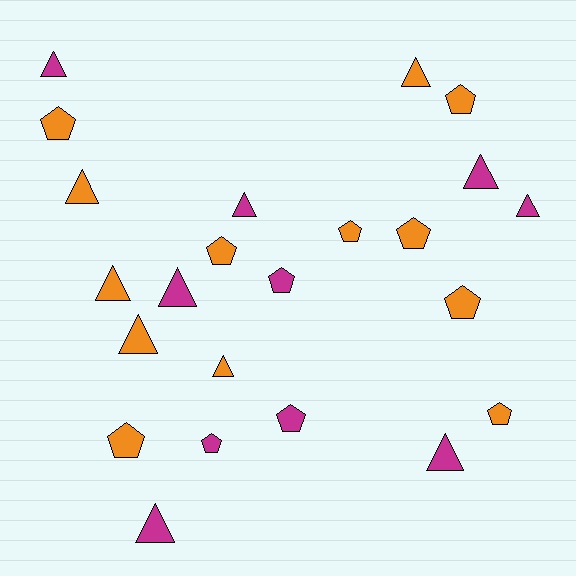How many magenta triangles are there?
There are 7 magenta triangles.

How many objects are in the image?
There are 23 objects.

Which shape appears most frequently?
Triangle, with 12 objects.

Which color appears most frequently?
Orange, with 13 objects.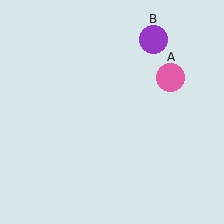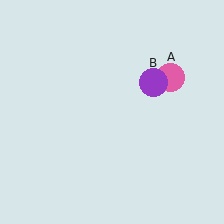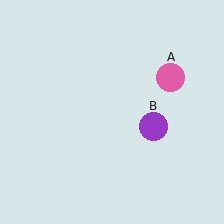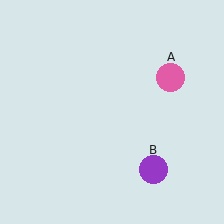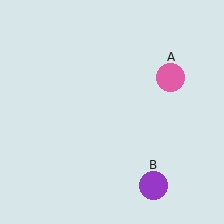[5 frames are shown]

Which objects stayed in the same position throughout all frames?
Pink circle (object A) remained stationary.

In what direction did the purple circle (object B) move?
The purple circle (object B) moved down.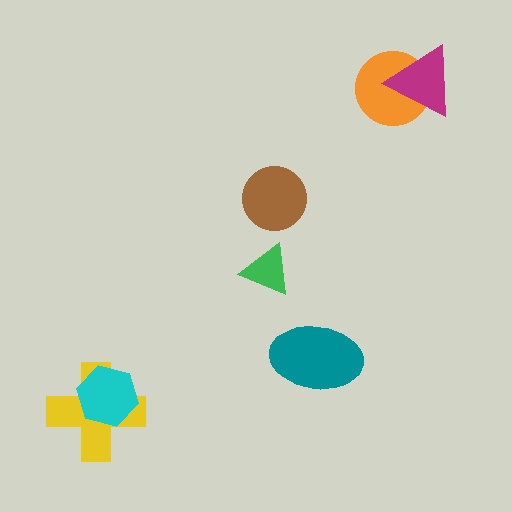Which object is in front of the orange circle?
The magenta triangle is in front of the orange circle.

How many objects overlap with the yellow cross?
1 object overlaps with the yellow cross.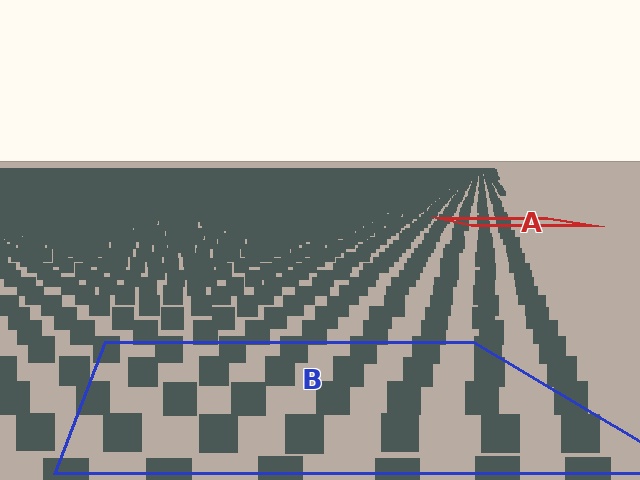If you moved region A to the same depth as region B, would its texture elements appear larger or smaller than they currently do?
They would appear larger. At a closer depth, the same texture elements are projected at a bigger on-screen size.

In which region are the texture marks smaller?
The texture marks are smaller in region A, because it is farther away.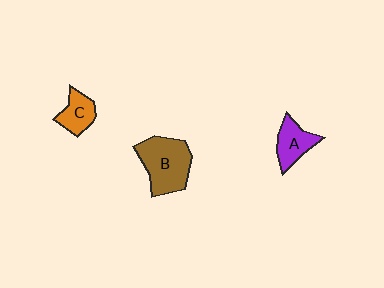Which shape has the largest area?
Shape B (brown).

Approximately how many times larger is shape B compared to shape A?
Approximately 1.8 times.